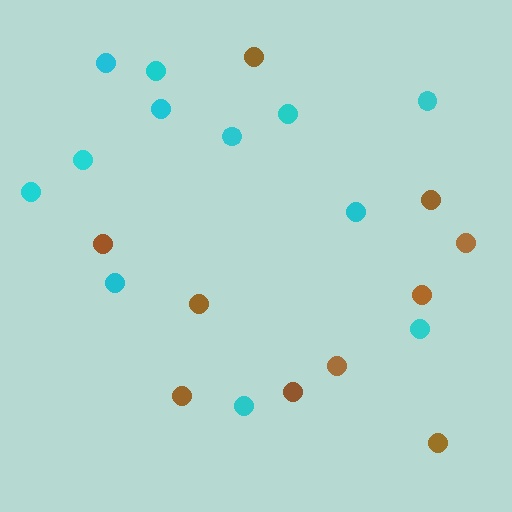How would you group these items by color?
There are 2 groups: one group of brown circles (10) and one group of cyan circles (12).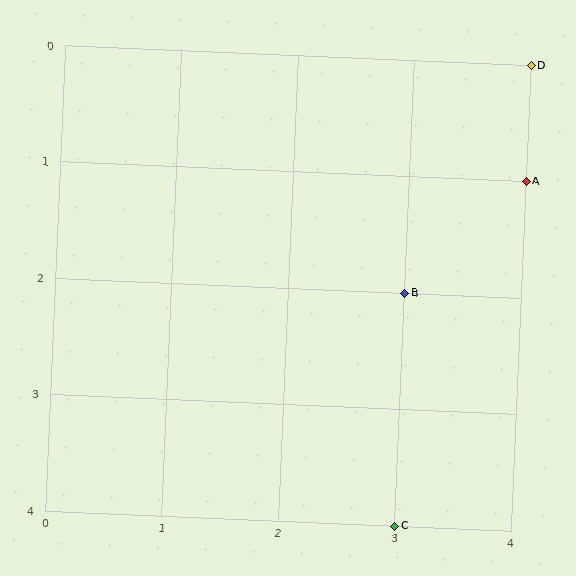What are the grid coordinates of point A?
Point A is at grid coordinates (4, 1).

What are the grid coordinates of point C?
Point C is at grid coordinates (3, 4).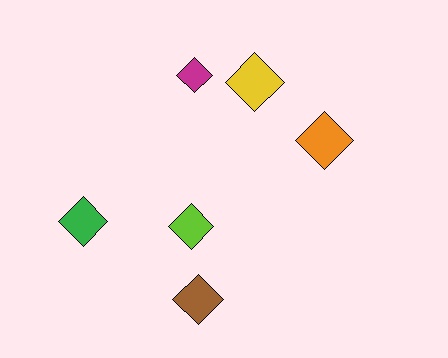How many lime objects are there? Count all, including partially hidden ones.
There is 1 lime object.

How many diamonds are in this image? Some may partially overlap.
There are 6 diamonds.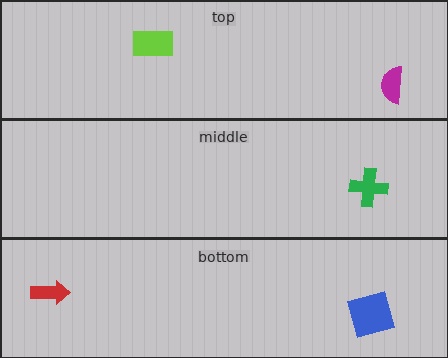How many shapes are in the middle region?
1.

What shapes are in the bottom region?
The red arrow, the blue square.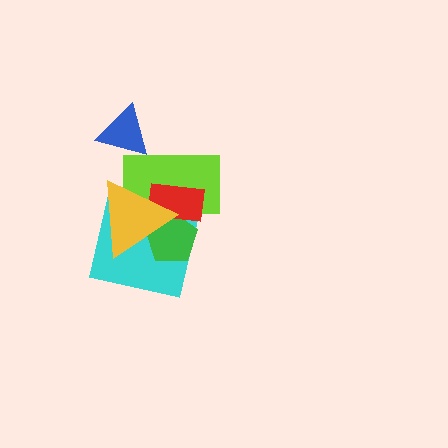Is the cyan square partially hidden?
Yes, it is partially covered by another shape.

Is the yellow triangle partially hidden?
No, no other shape covers it.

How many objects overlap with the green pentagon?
4 objects overlap with the green pentagon.